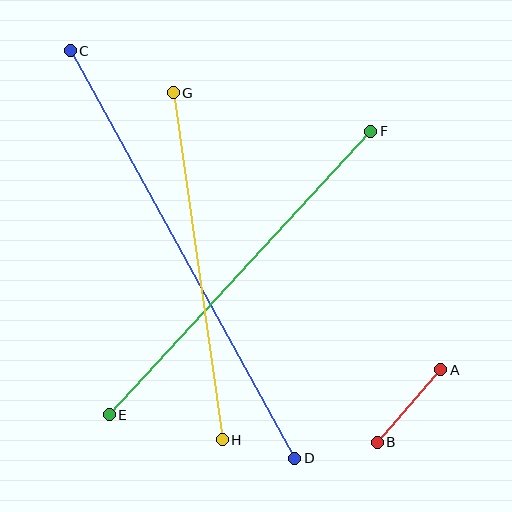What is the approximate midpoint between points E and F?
The midpoint is at approximately (240, 273) pixels.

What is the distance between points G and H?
The distance is approximately 350 pixels.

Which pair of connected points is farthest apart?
Points C and D are farthest apart.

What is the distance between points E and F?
The distance is approximately 386 pixels.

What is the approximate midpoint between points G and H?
The midpoint is at approximately (198, 266) pixels.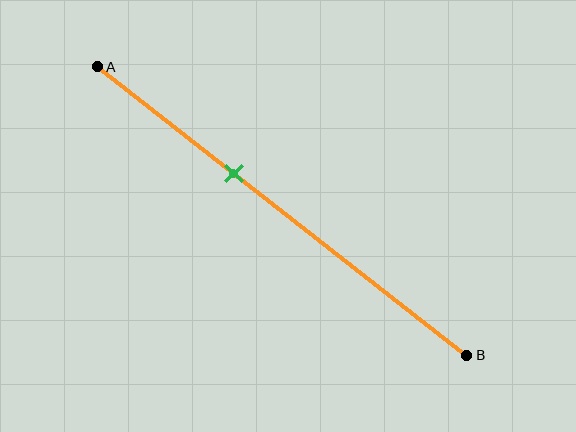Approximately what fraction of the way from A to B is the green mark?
The green mark is approximately 35% of the way from A to B.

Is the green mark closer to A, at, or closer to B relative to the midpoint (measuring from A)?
The green mark is closer to point A than the midpoint of segment AB.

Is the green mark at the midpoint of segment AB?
No, the mark is at about 35% from A, not at the 50% midpoint.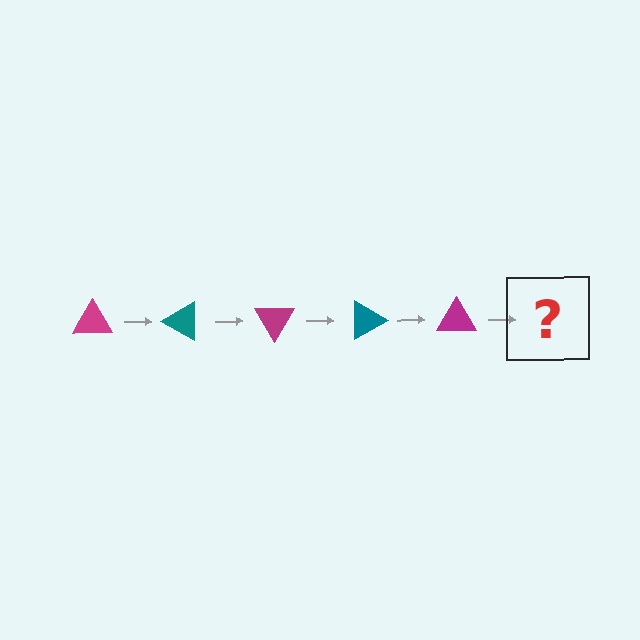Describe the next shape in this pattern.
It should be a teal triangle, rotated 150 degrees from the start.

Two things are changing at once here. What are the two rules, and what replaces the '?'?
The two rules are that it rotates 30 degrees each step and the color cycles through magenta and teal. The '?' should be a teal triangle, rotated 150 degrees from the start.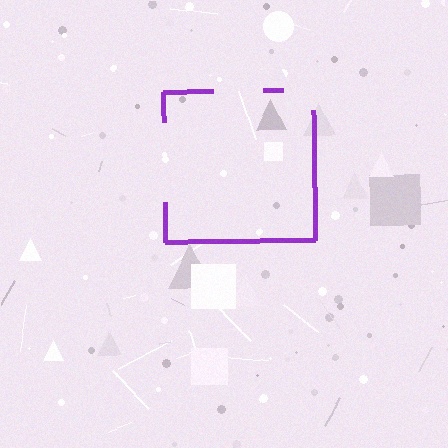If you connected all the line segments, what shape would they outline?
They would outline a square.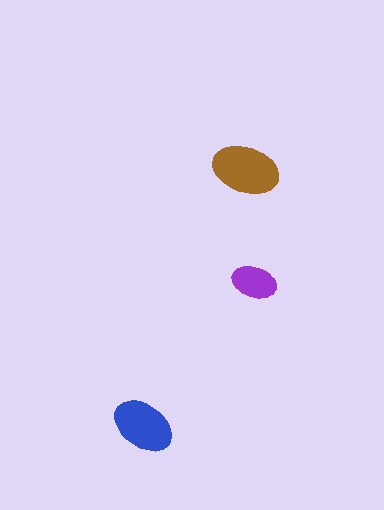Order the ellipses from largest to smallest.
the brown one, the blue one, the purple one.